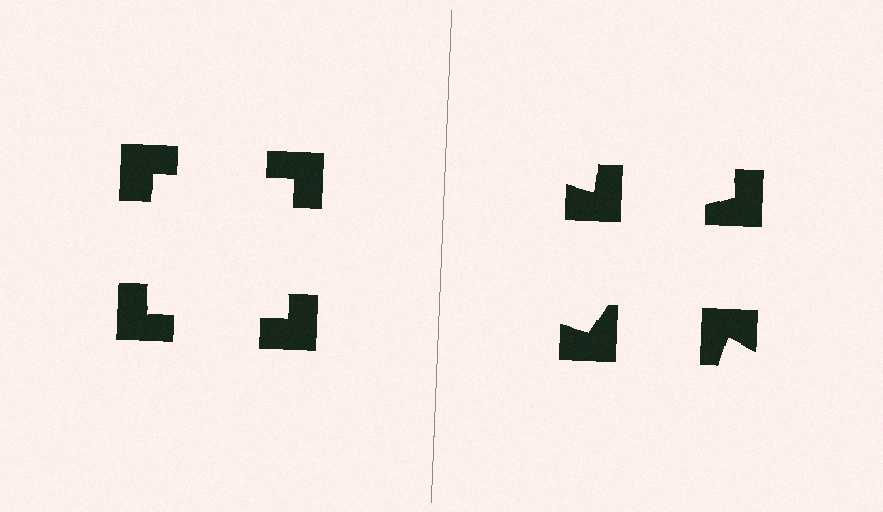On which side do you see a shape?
An illusory square appears on the left side. On the right side the wedge cuts are rotated, so no coherent shape forms.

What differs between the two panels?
The notched squares are positioned identically on both sides; only the wedge orientations differ. On the left they align to a square; on the right they are misaligned.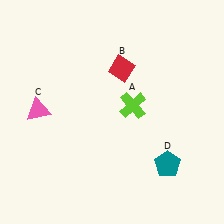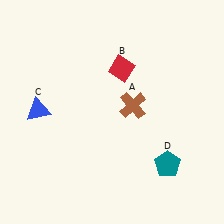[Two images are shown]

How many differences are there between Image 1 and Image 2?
There are 2 differences between the two images.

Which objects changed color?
A changed from lime to brown. C changed from pink to blue.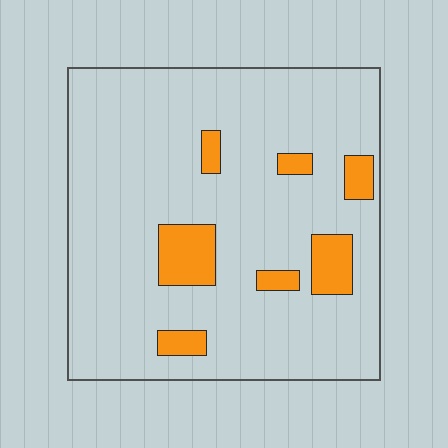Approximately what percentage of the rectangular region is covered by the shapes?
Approximately 10%.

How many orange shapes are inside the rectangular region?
7.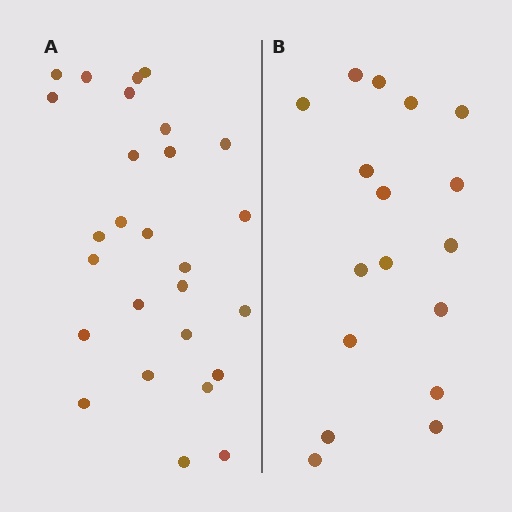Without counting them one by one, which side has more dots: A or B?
Region A (the left region) has more dots.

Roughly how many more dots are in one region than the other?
Region A has roughly 10 or so more dots than region B.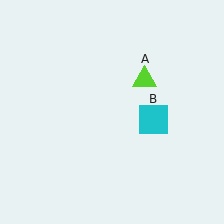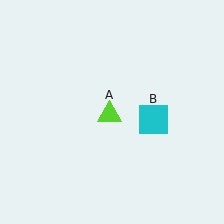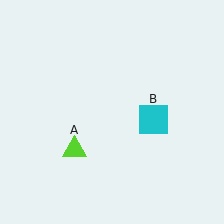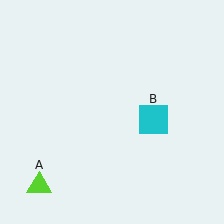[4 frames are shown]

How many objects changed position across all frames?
1 object changed position: lime triangle (object A).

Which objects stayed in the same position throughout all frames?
Cyan square (object B) remained stationary.